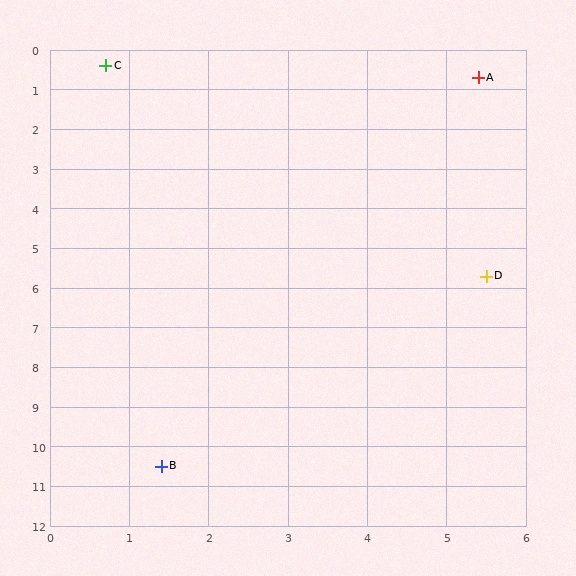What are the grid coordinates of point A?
Point A is at approximately (5.4, 0.7).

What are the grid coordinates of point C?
Point C is at approximately (0.7, 0.4).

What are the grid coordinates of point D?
Point D is at approximately (5.5, 5.7).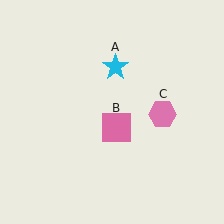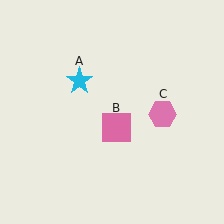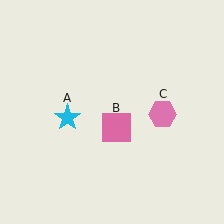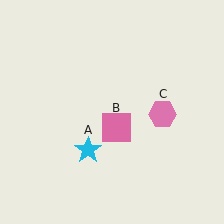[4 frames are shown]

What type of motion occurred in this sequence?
The cyan star (object A) rotated counterclockwise around the center of the scene.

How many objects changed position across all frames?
1 object changed position: cyan star (object A).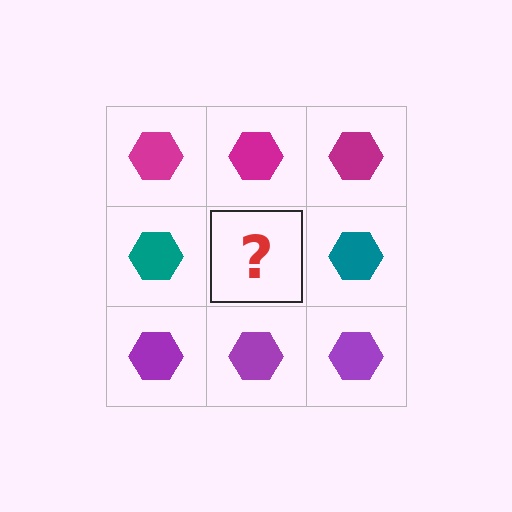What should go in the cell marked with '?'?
The missing cell should contain a teal hexagon.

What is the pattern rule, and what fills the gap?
The rule is that each row has a consistent color. The gap should be filled with a teal hexagon.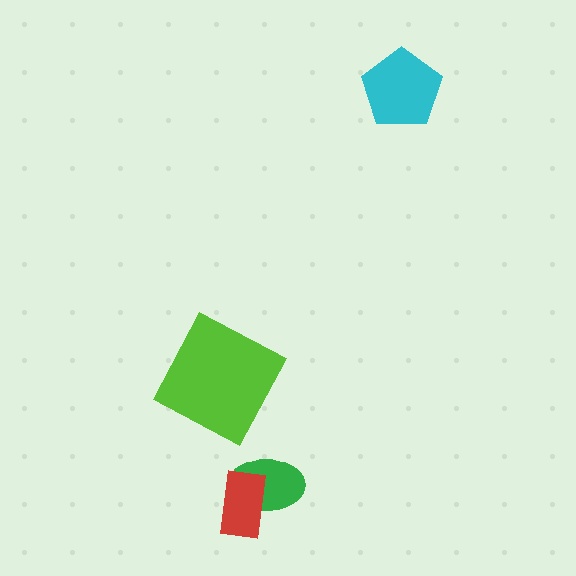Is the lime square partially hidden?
No, no other shape covers it.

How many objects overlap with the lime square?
0 objects overlap with the lime square.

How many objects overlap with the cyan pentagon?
0 objects overlap with the cyan pentagon.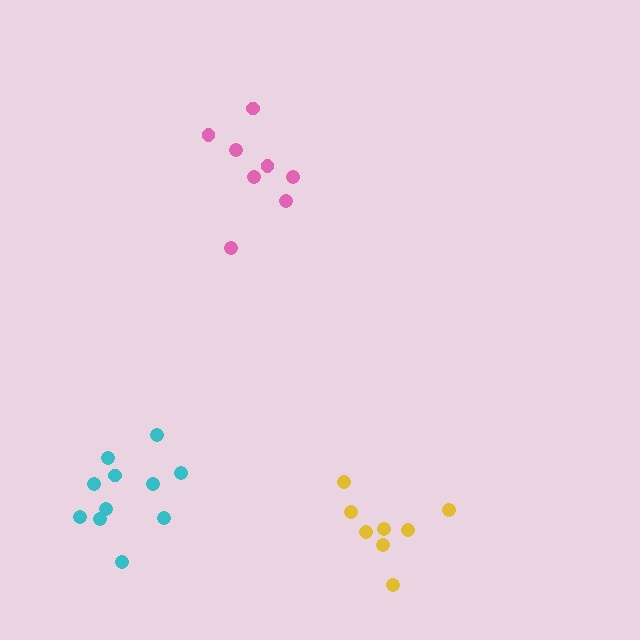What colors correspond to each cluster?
The clusters are colored: yellow, pink, cyan.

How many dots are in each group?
Group 1: 8 dots, Group 2: 8 dots, Group 3: 11 dots (27 total).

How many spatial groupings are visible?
There are 3 spatial groupings.